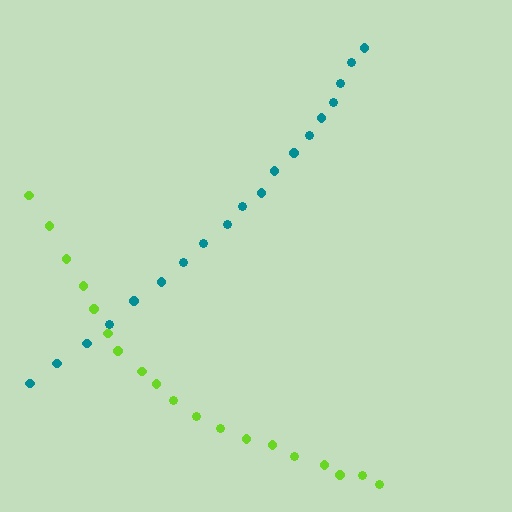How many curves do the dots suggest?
There are 2 distinct paths.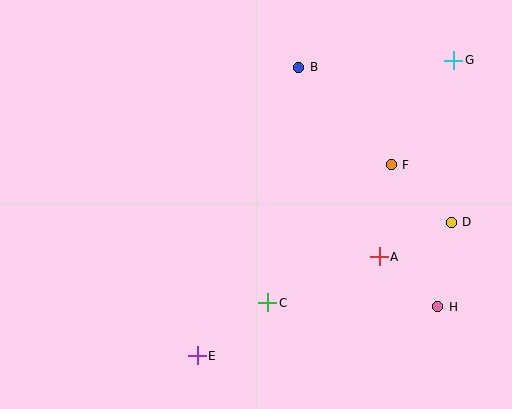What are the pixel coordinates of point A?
Point A is at (379, 257).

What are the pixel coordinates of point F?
Point F is at (391, 165).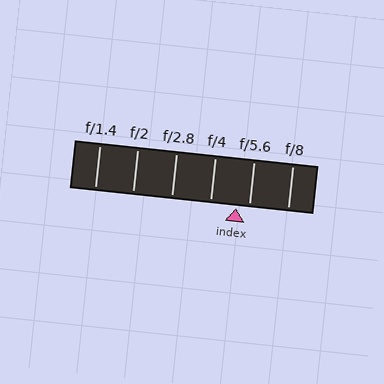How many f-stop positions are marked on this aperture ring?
There are 6 f-stop positions marked.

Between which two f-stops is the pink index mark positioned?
The index mark is between f/4 and f/5.6.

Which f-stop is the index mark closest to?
The index mark is closest to f/5.6.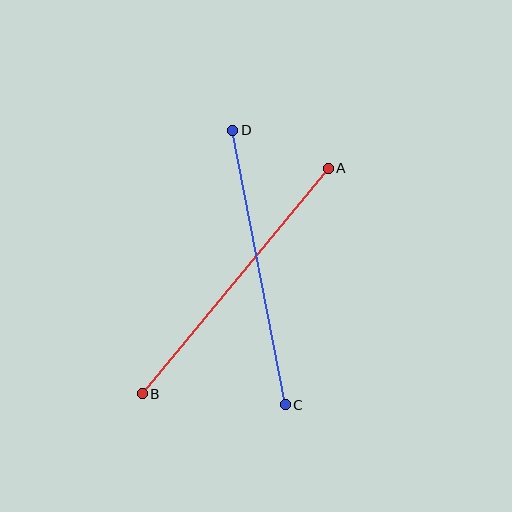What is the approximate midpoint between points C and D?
The midpoint is at approximately (259, 268) pixels.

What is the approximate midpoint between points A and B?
The midpoint is at approximately (235, 281) pixels.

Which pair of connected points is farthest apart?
Points A and B are farthest apart.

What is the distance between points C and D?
The distance is approximately 280 pixels.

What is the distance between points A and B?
The distance is approximately 293 pixels.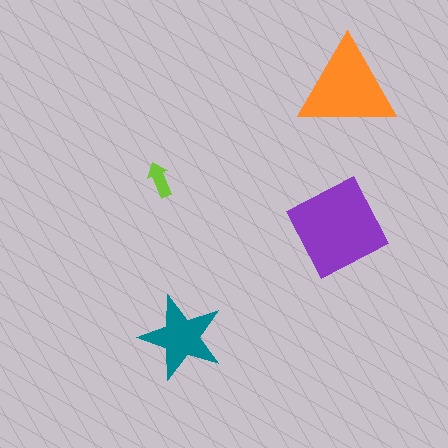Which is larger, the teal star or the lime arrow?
The teal star.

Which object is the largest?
The purple diamond.